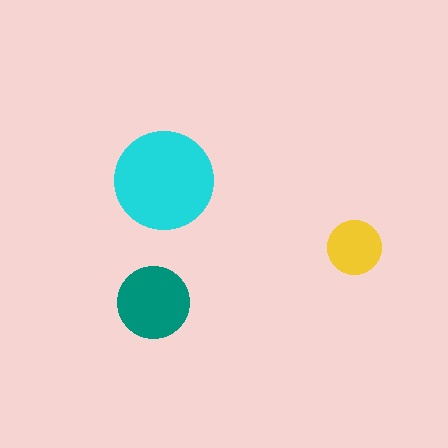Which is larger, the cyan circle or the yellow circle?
The cyan one.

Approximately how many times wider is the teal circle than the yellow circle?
About 1.5 times wider.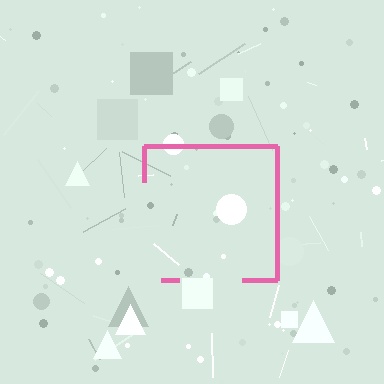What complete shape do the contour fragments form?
The contour fragments form a square.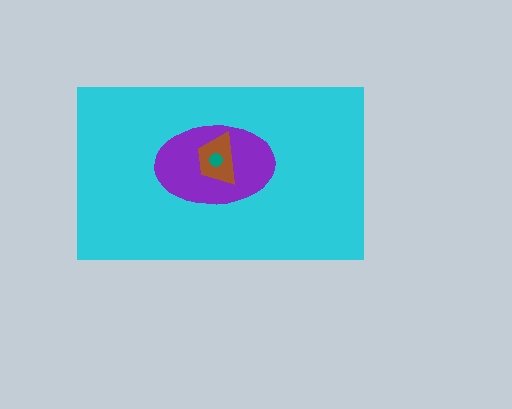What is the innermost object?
The teal circle.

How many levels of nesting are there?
4.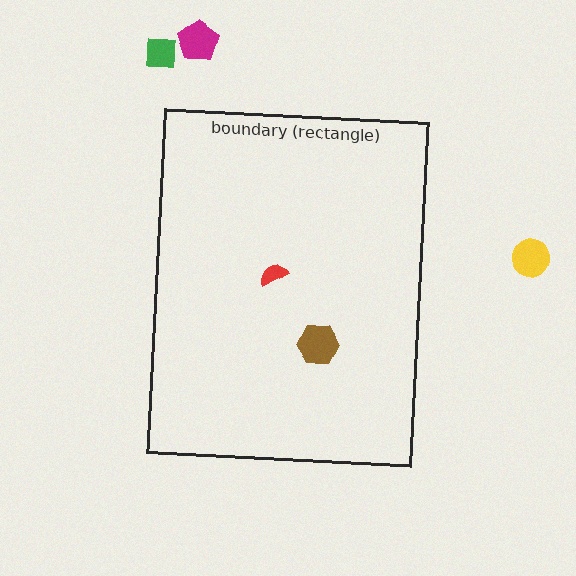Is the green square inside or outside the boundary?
Outside.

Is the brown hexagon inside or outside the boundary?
Inside.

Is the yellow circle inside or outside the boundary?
Outside.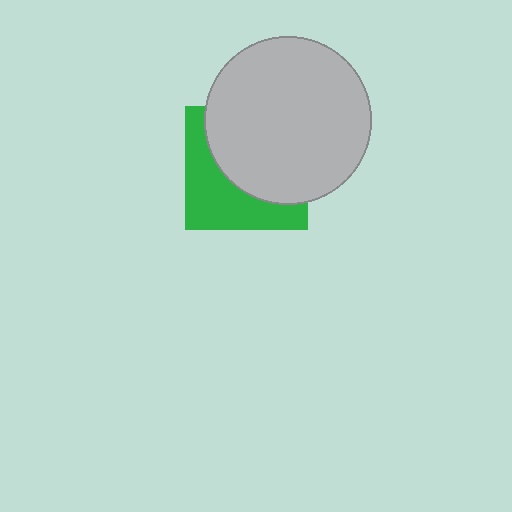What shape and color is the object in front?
The object in front is a light gray circle.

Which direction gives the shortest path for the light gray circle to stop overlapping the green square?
Moving toward the upper-right gives the shortest separation.